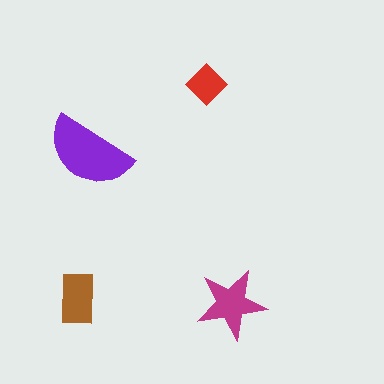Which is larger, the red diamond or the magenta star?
The magenta star.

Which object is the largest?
The purple semicircle.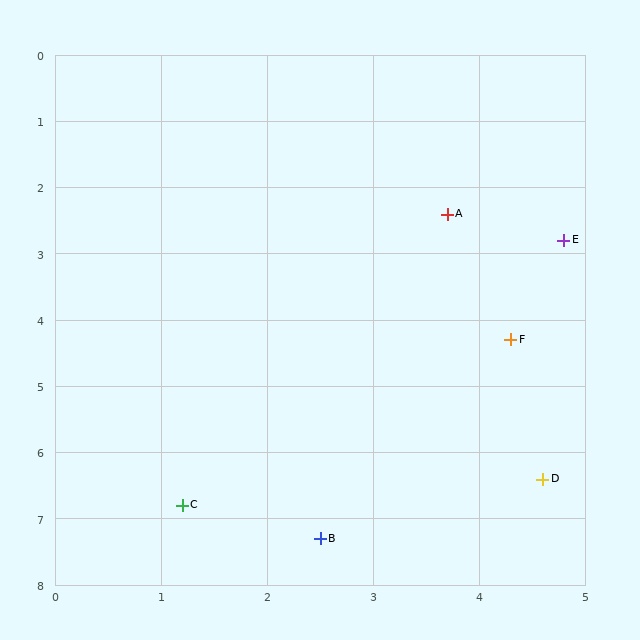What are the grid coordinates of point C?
Point C is at approximately (1.2, 6.8).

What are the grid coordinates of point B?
Point B is at approximately (2.5, 7.3).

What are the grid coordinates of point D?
Point D is at approximately (4.6, 6.4).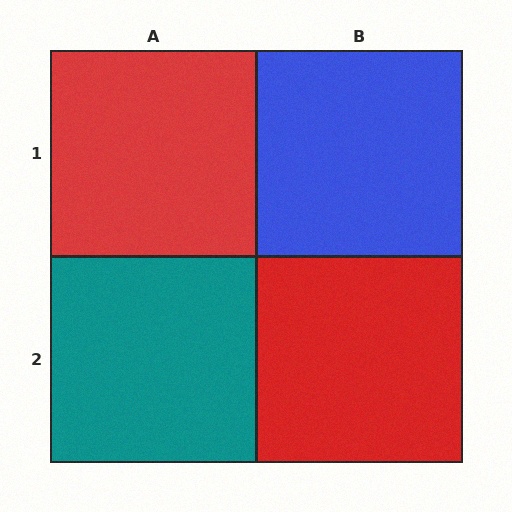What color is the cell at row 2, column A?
Teal.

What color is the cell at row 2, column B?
Red.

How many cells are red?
2 cells are red.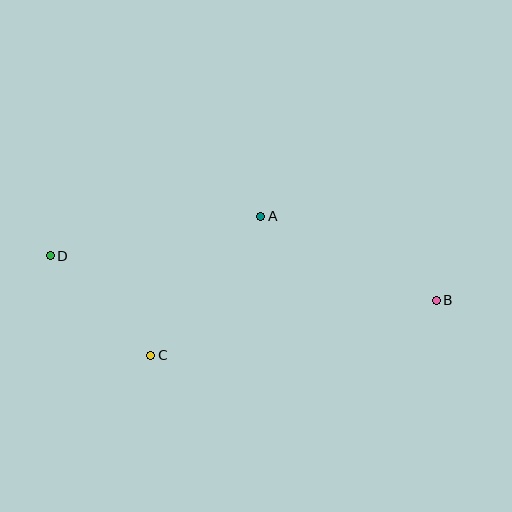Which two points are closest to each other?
Points C and D are closest to each other.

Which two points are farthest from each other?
Points B and D are farthest from each other.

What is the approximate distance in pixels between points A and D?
The distance between A and D is approximately 214 pixels.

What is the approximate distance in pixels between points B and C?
The distance between B and C is approximately 291 pixels.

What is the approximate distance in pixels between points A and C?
The distance between A and C is approximately 177 pixels.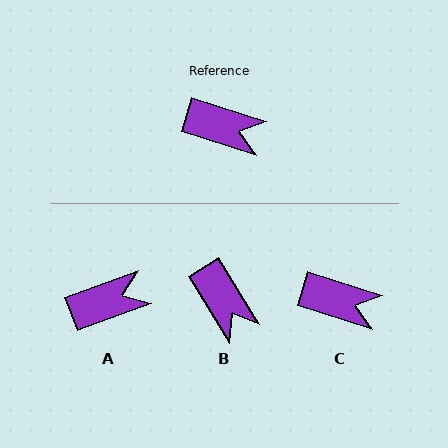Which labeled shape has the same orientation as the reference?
C.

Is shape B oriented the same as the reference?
No, it is off by about 41 degrees.